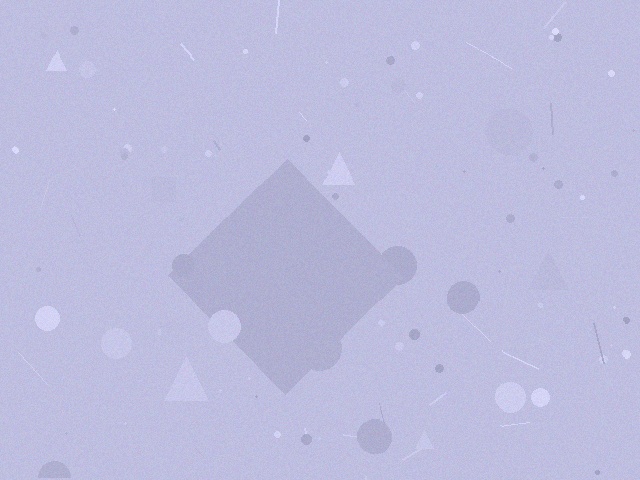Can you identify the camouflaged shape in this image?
The camouflaged shape is a diamond.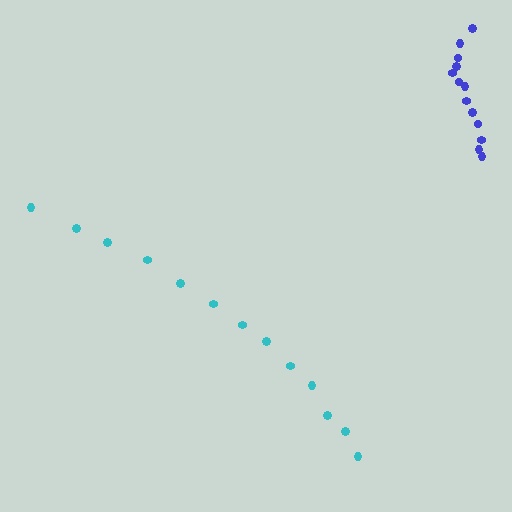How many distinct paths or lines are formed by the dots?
There are 2 distinct paths.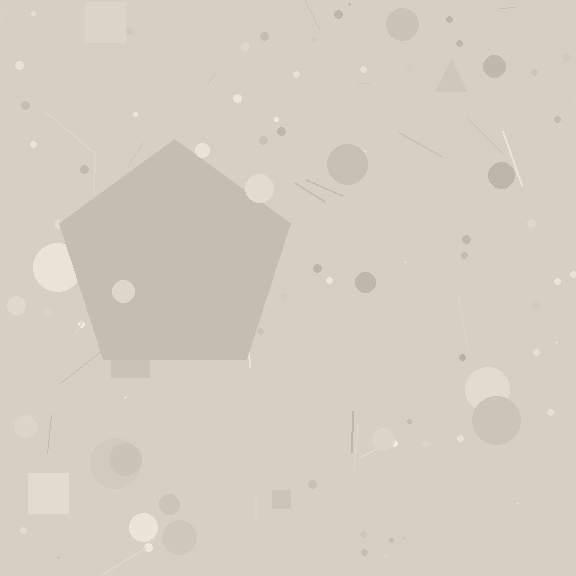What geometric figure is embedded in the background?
A pentagon is embedded in the background.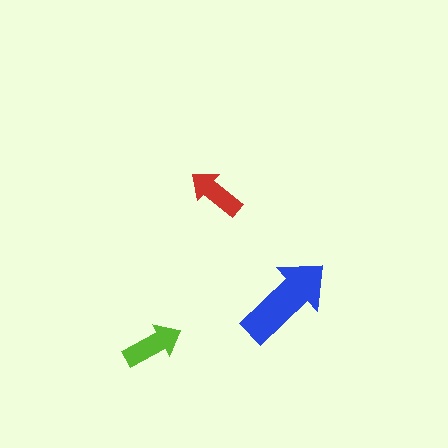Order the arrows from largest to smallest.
the blue one, the lime one, the red one.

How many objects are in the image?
There are 3 objects in the image.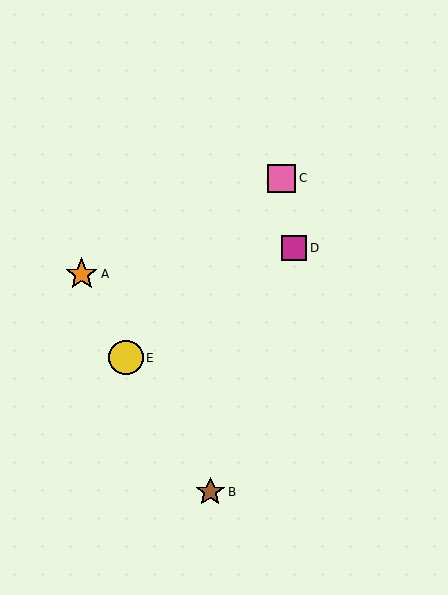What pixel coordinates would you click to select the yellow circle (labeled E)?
Click at (126, 358) to select the yellow circle E.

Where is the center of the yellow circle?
The center of the yellow circle is at (126, 358).